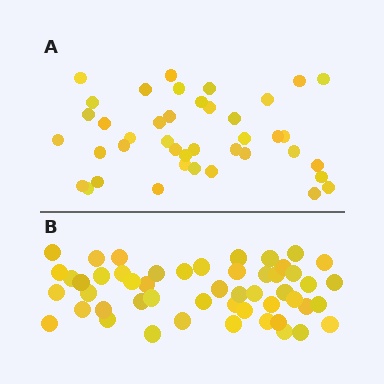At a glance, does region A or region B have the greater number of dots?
Region B (the bottom region) has more dots.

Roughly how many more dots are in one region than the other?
Region B has roughly 10 or so more dots than region A.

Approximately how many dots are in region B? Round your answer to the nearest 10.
About 50 dots. (The exact count is 51, which rounds to 50.)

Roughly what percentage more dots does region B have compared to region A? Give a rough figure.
About 25% more.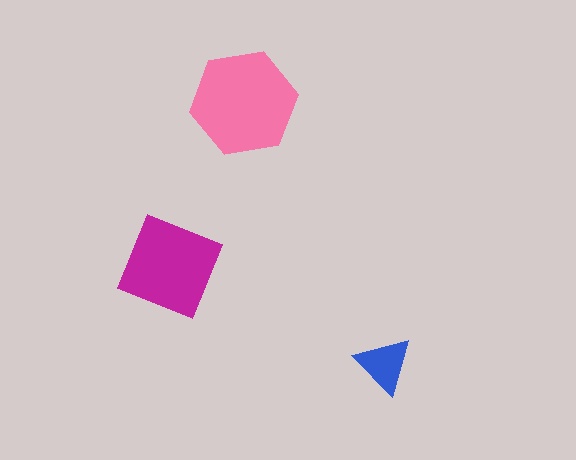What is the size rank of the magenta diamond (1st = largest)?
2nd.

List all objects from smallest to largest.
The blue triangle, the magenta diamond, the pink hexagon.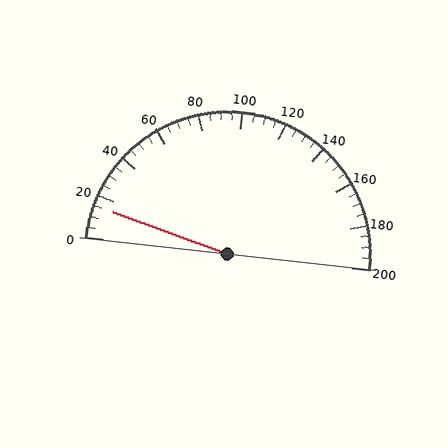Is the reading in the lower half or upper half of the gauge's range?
The reading is in the lower half of the range (0 to 200).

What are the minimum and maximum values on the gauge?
The gauge ranges from 0 to 200.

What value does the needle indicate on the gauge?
The needle indicates approximately 15.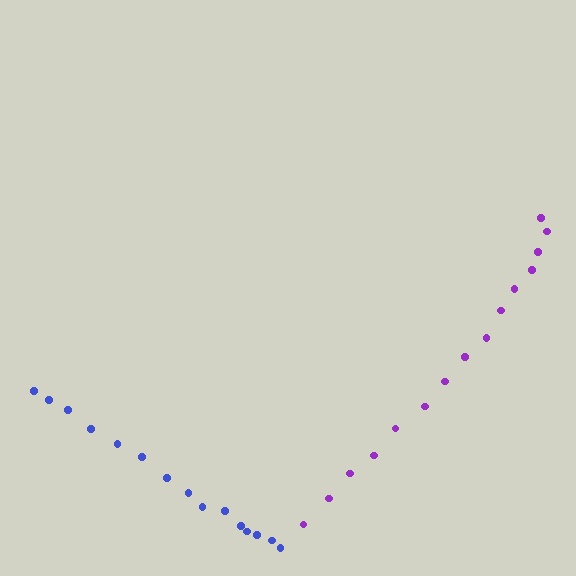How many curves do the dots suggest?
There are 2 distinct paths.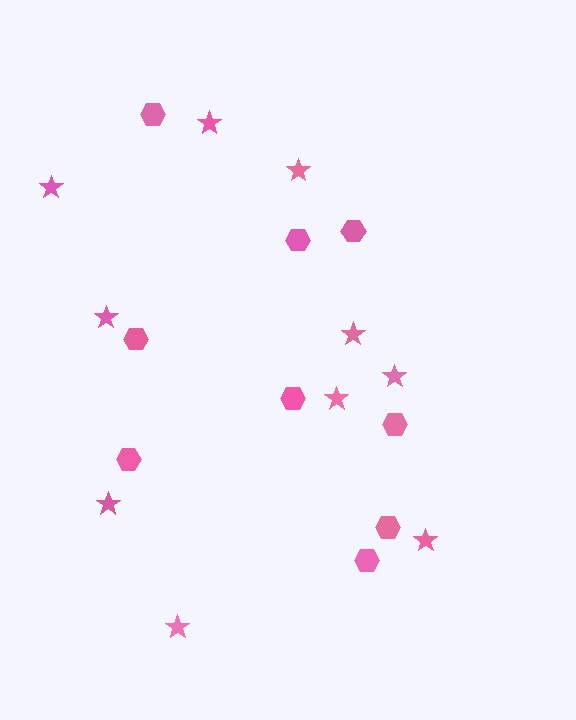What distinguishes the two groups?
There are 2 groups: one group of stars (10) and one group of hexagons (9).